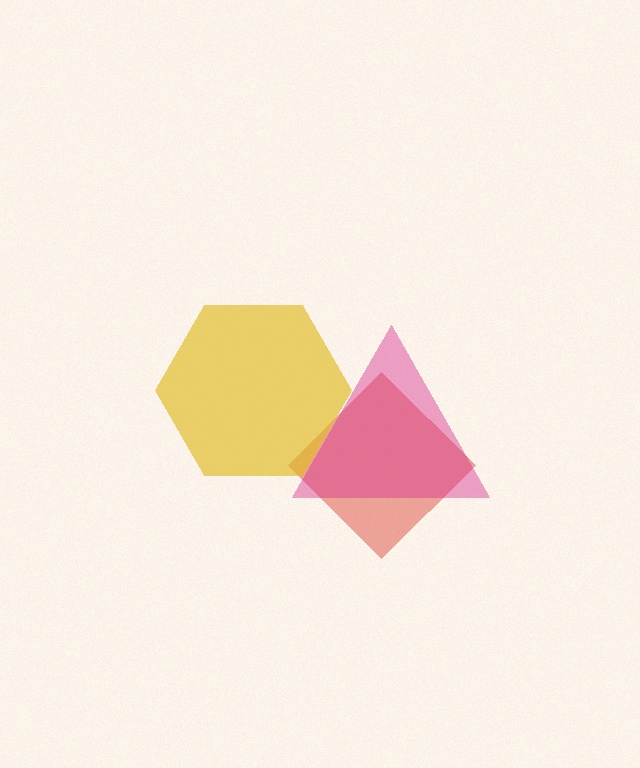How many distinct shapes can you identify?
There are 3 distinct shapes: a red diamond, a magenta triangle, a yellow hexagon.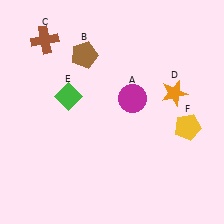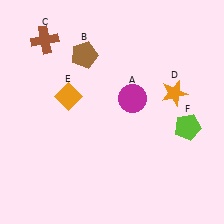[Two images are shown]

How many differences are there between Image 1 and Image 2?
There are 2 differences between the two images.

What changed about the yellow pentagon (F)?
In Image 1, F is yellow. In Image 2, it changed to lime.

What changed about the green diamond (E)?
In Image 1, E is green. In Image 2, it changed to orange.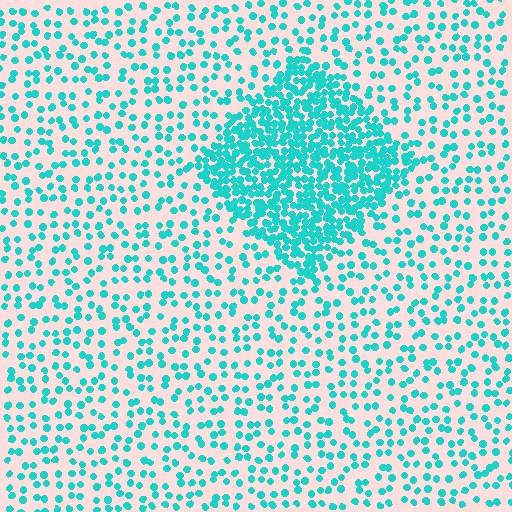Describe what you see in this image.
The image contains small cyan elements arranged at two different densities. A diamond-shaped region is visible where the elements are more densely packed than the surrounding area.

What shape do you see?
I see a diamond.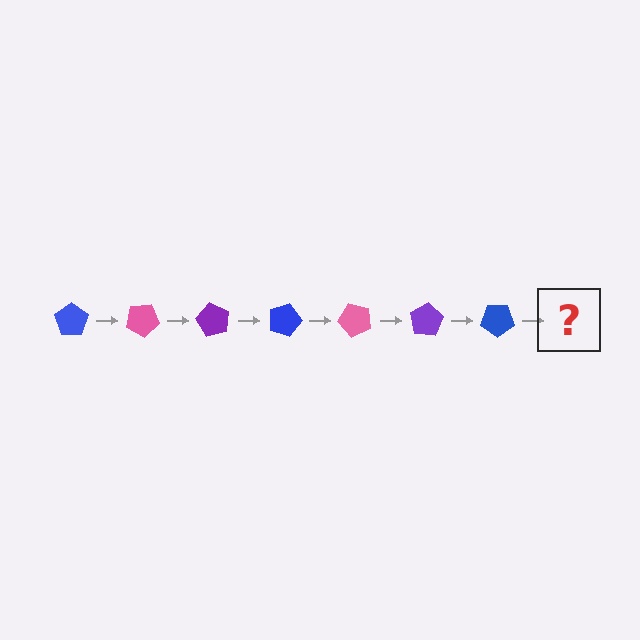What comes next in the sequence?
The next element should be a pink pentagon, rotated 210 degrees from the start.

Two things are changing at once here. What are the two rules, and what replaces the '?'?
The two rules are that it rotates 30 degrees each step and the color cycles through blue, pink, and purple. The '?' should be a pink pentagon, rotated 210 degrees from the start.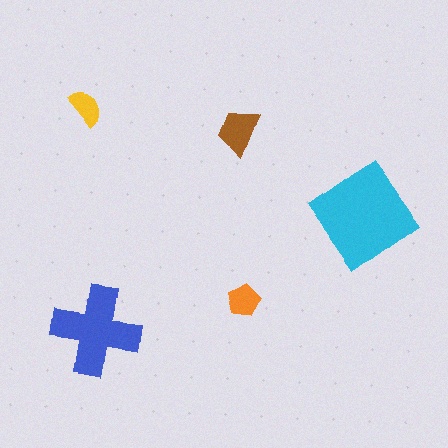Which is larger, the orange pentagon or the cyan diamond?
The cyan diamond.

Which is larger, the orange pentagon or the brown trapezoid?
The brown trapezoid.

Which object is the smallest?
The yellow semicircle.